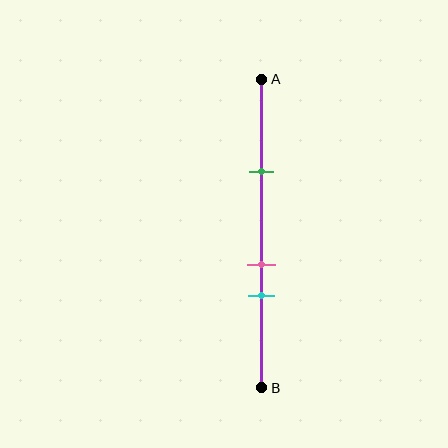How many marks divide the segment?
There are 3 marks dividing the segment.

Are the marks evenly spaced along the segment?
No, the marks are not evenly spaced.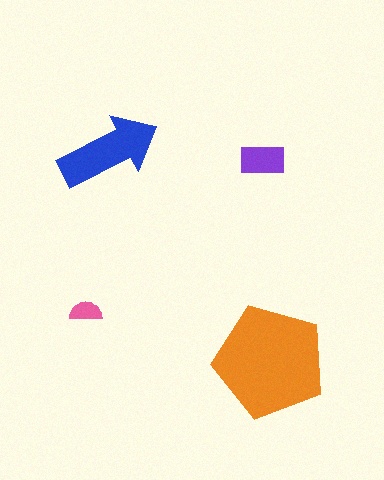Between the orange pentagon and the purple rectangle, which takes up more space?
The orange pentagon.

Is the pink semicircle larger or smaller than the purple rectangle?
Smaller.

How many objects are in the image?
There are 4 objects in the image.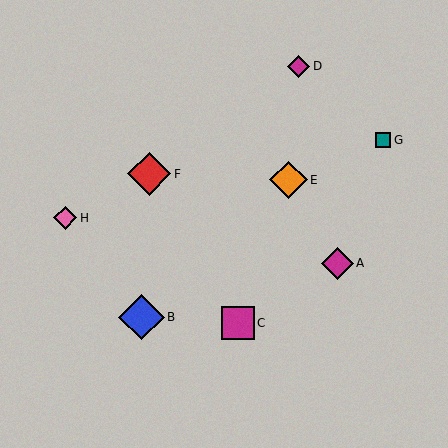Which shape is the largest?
The blue diamond (labeled B) is the largest.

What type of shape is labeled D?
Shape D is a magenta diamond.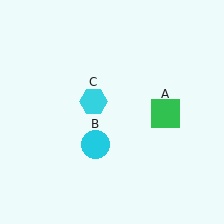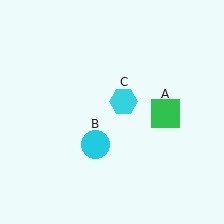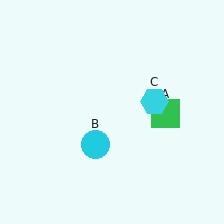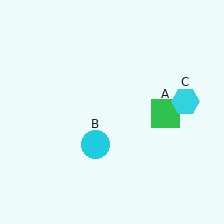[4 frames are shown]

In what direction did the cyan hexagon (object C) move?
The cyan hexagon (object C) moved right.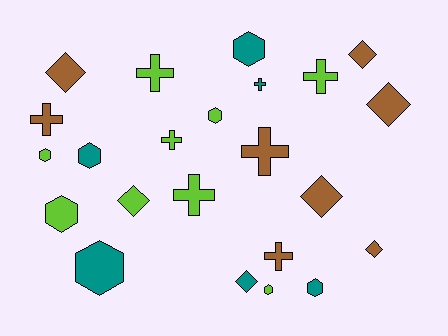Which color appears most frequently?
Lime, with 9 objects.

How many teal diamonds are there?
There is 1 teal diamond.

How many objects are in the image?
There are 23 objects.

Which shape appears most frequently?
Hexagon, with 8 objects.